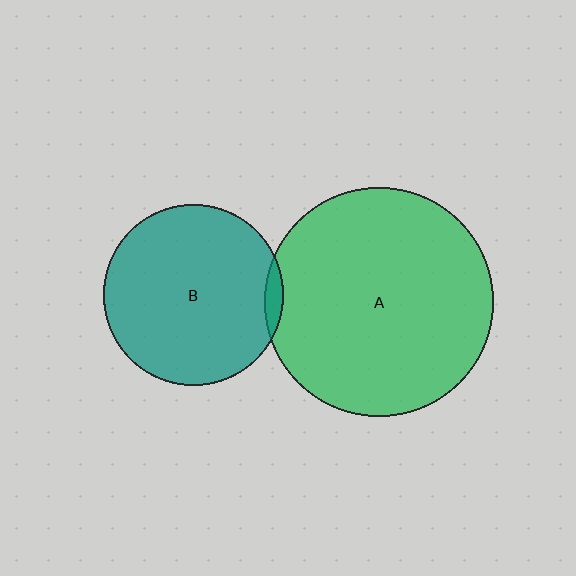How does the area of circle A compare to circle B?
Approximately 1.6 times.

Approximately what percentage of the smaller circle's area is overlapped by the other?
Approximately 5%.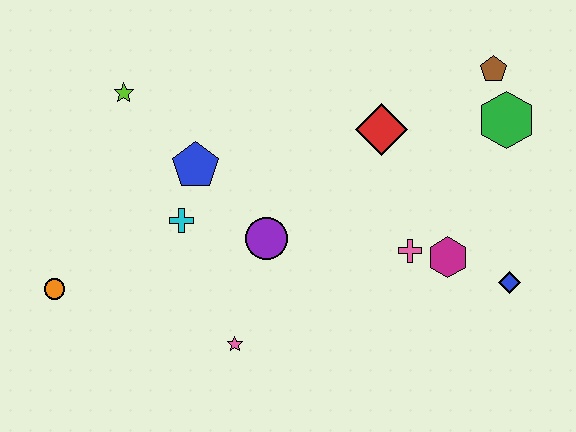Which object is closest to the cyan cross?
The blue pentagon is closest to the cyan cross.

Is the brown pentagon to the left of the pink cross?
No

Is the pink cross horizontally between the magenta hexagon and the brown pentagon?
No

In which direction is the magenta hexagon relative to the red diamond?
The magenta hexagon is below the red diamond.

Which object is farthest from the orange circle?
The brown pentagon is farthest from the orange circle.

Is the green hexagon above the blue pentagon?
Yes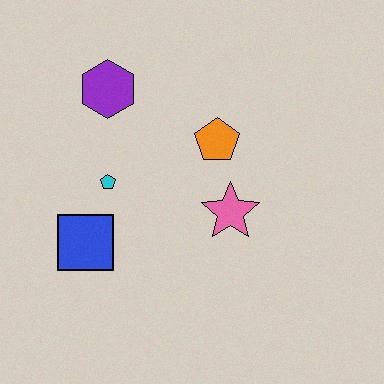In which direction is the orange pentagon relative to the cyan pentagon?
The orange pentagon is to the right of the cyan pentagon.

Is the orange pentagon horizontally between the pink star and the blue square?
Yes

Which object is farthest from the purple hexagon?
The pink star is farthest from the purple hexagon.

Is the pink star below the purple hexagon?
Yes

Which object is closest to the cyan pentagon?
The blue square is closest to the cyan pentagon.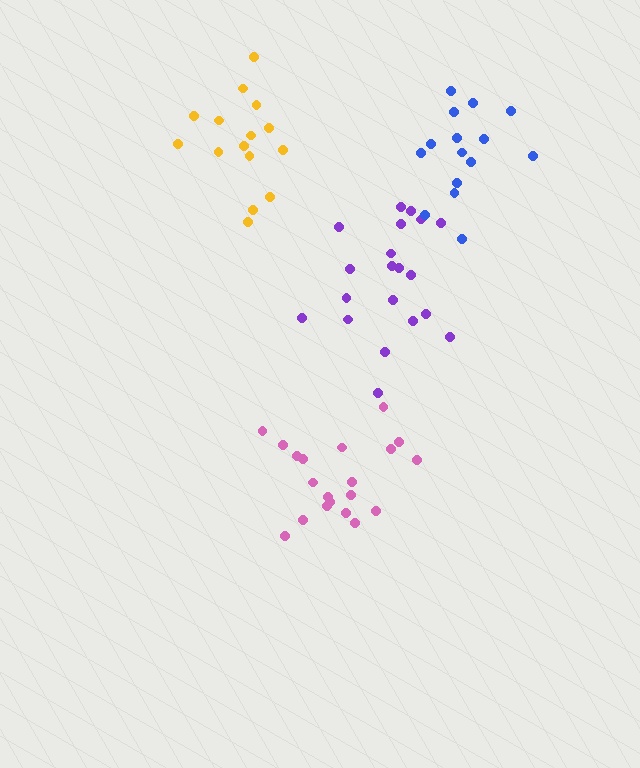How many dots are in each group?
Group 1: 20 dots, Group 2: 20 dots, Group 3: 15 dots, Group 4: 15 dots (70 total).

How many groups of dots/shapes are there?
There are 4 groups.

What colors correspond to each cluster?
The clusters are colored: purple, pink, yellow, blue.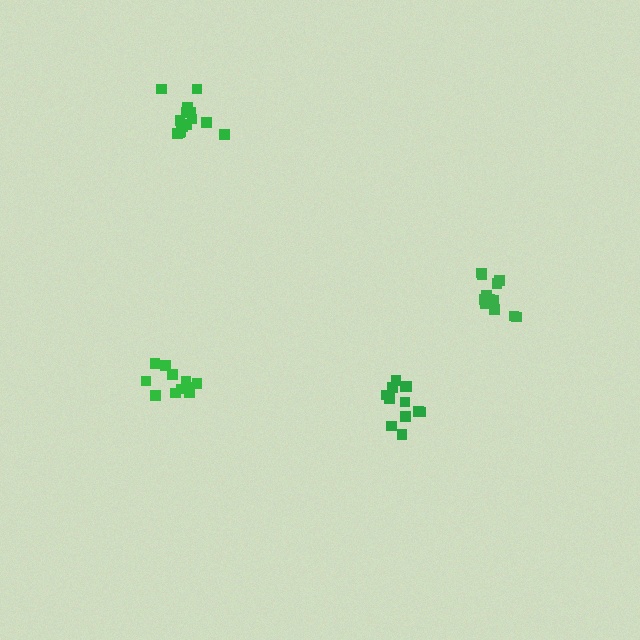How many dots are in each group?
Group 1: 11 dots, Group 2: 13 dots, Group 3: 14 dots, Group 4: 13 dots (51 total).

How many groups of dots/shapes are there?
There are 4 groups.